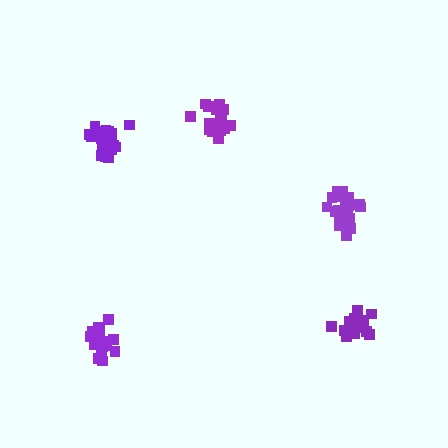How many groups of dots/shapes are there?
There are 5 groups.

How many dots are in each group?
Group 1: 21 dots, Group 2: 21 dots, Group 3: 18 dots, Group 4: 20 dots, Group 5: 16 dots (96 total).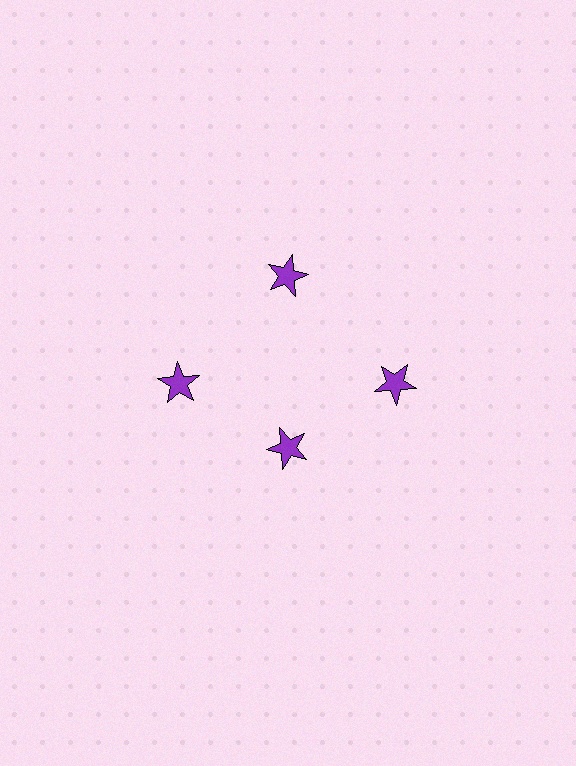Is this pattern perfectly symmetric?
No. The 4 purple stars are arranged in a ring, but one element near the 6 o'clock position is pulled inward toward the center, breaking the 4-fold rotational symmetry.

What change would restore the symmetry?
The symmetry would be restored by moving it outward, back onto the ring so that all 4 stars sit at equal angles and equal distance from the center.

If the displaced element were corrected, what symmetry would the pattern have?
It would have 4-fold rotational symmetry — the pattern would map onto itself every 90 degrees.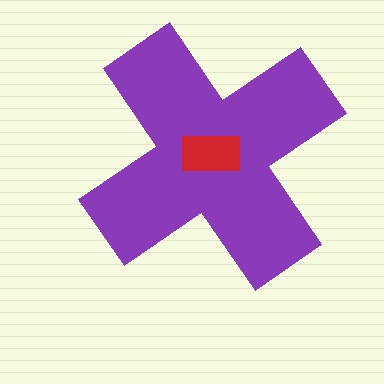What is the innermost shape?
The red rectangle.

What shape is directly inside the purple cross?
The red rectangle.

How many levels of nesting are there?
2.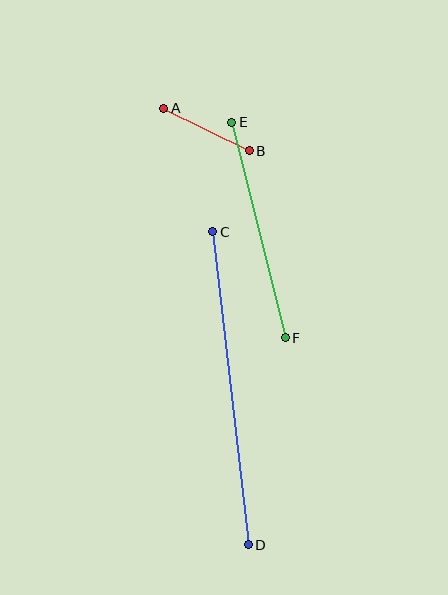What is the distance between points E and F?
The distance is approximately 222 pixels.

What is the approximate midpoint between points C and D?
The midpoint is at approximately (231, 388) pixels.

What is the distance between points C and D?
The distance is approximately 315 pixels.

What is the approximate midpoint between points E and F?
The midpoint is at approximately (259, 230) pixels.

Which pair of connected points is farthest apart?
Points C and D are farthest apart.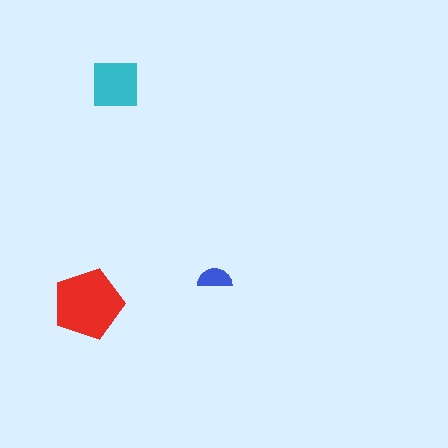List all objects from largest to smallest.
The red pentagon, the cyan square, the blue semicircle.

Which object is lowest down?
The red pentagon is bottommost.